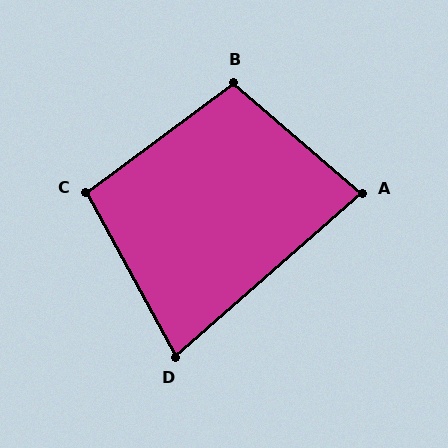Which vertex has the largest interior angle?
B, at approximately 103 degrees.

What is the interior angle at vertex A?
Approximately 82 degrees (acute).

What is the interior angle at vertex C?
Approximately 98 degrees (obtuse).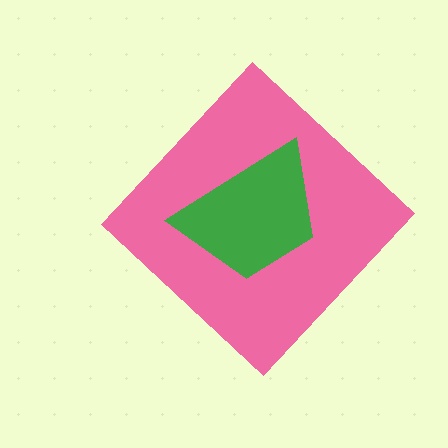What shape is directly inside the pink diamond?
The green trapezoid.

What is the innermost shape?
The green trapezoid.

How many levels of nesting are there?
2.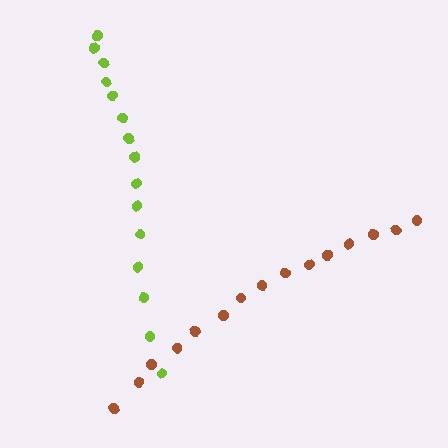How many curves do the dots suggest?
There are 2 distinct paths.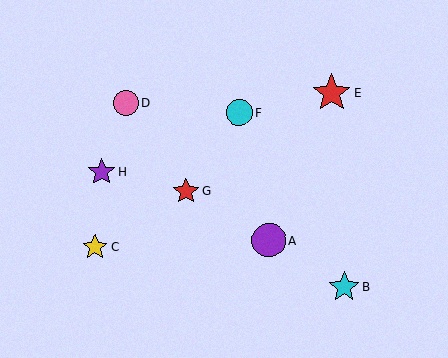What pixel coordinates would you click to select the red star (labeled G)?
Click at (186, 191) to select the red star G.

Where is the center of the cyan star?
The center of the cyan star is at (344, 287).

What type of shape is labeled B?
Shape B is a cyan star.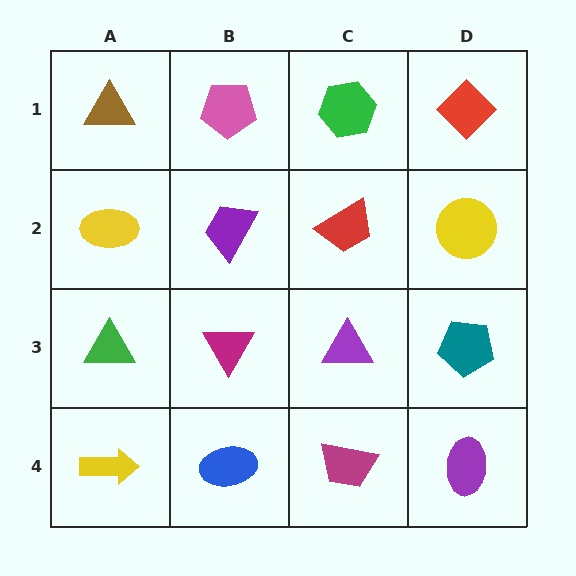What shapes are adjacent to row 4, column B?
A magenta triangle (row 3, column B), a yellow arrow (row 4, column A), a magenta trapezoid (row 4, column C).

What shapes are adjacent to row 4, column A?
A green triangle (row 3, column A), a blue ellipse (row 4, column B).